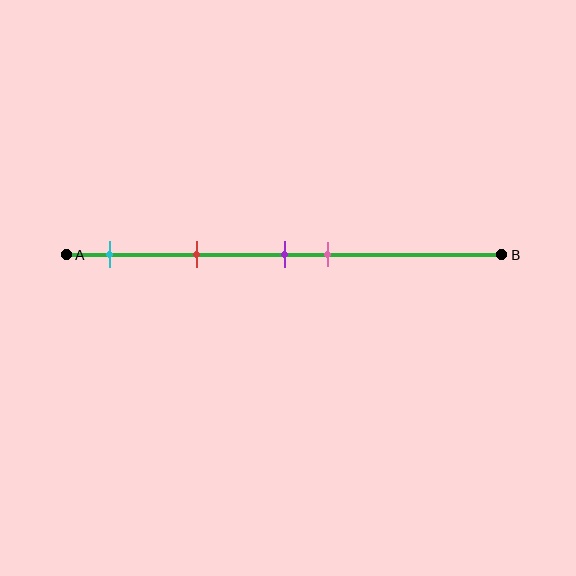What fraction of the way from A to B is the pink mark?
The pink mark is approximately 60% (0.6) of the way from A to B.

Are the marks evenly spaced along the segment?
No, the marks are not evenly spaced.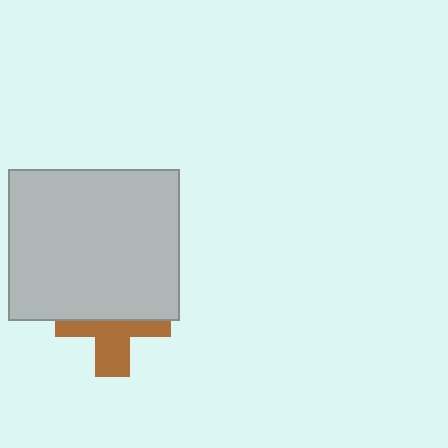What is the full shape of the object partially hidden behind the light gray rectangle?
The partially hidden object is a brown cross.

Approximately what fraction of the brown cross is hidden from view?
Roughly 53% of the brown cross is hidden behind the light gray rectangle.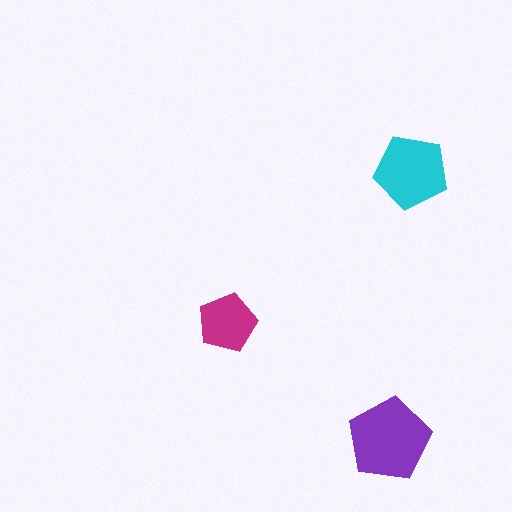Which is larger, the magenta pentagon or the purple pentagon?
The purple one.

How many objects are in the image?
There are 3 objects in the image.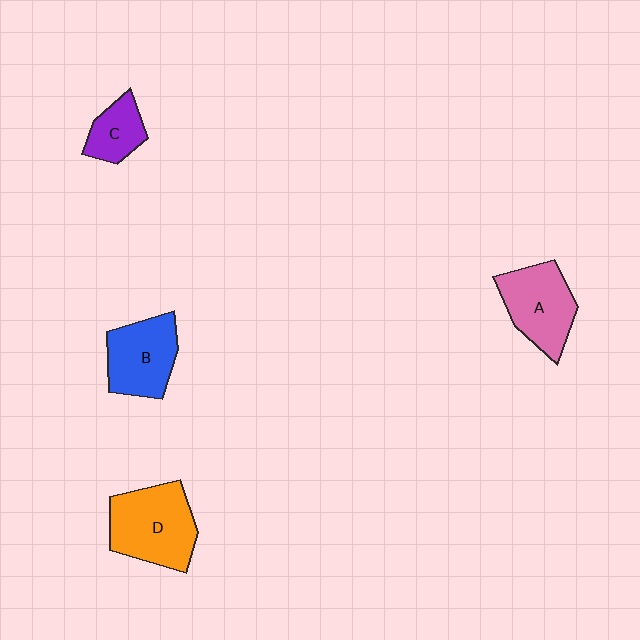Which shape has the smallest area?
Shape C (purple).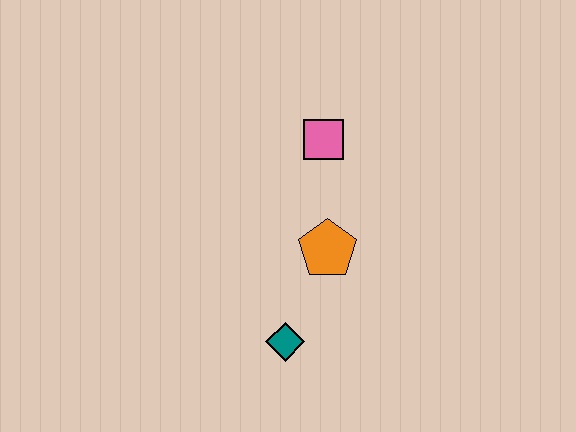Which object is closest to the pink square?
The orange pentagon is closest to the pink square.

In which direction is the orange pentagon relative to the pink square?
The orange pentagon is below the pink square.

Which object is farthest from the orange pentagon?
The pink square is farthest from the orange pentagon.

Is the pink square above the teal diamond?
Yes